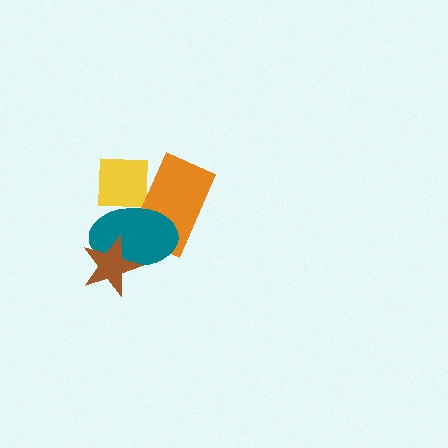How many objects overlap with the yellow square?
2 objects overlap with the yellow square.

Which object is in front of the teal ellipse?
The brown star is in front of the teal ellipse.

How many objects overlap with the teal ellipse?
3 objects overlap with the teal ellipse.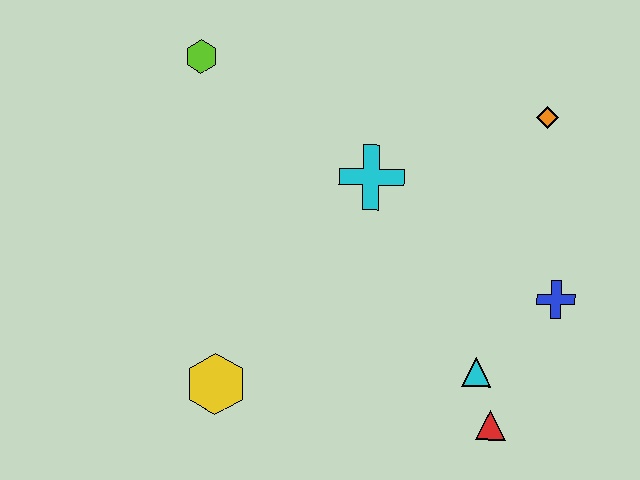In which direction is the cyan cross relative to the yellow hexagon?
The cyan cross is above the yellow hexagon.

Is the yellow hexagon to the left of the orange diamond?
Yes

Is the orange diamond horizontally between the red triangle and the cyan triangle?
No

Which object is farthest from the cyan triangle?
The lime hexagon is farthest from the cyan triangle.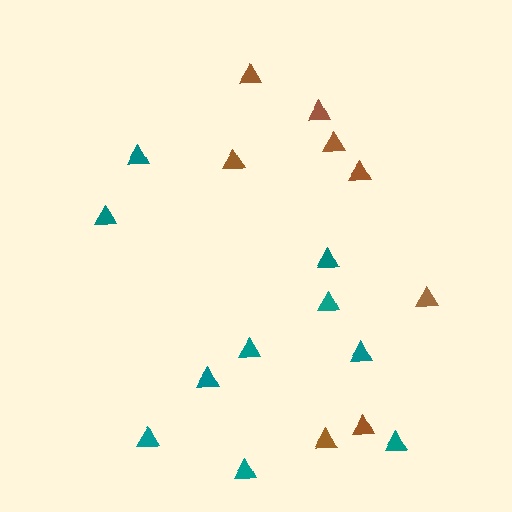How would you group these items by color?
There are 2 groups: one group of teal triangles (10) and one group of brown triangles (8).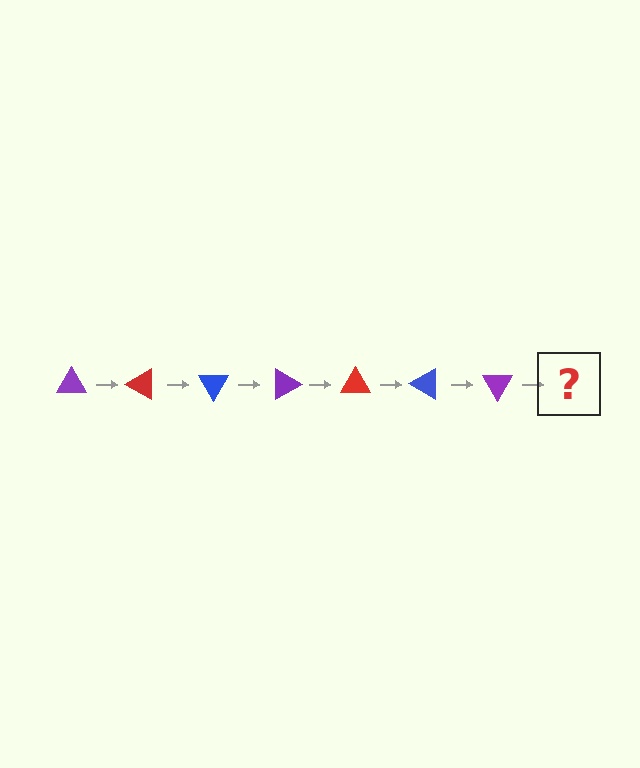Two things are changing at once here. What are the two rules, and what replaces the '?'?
The two rules are that it rotates 30 degrees each step and the color cycles through purple, red, and blue. The '?' should be a red triangle, rotated 210 degrees from the start.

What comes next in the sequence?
The next element should be a red triangle, rotated 210 degrees from the start.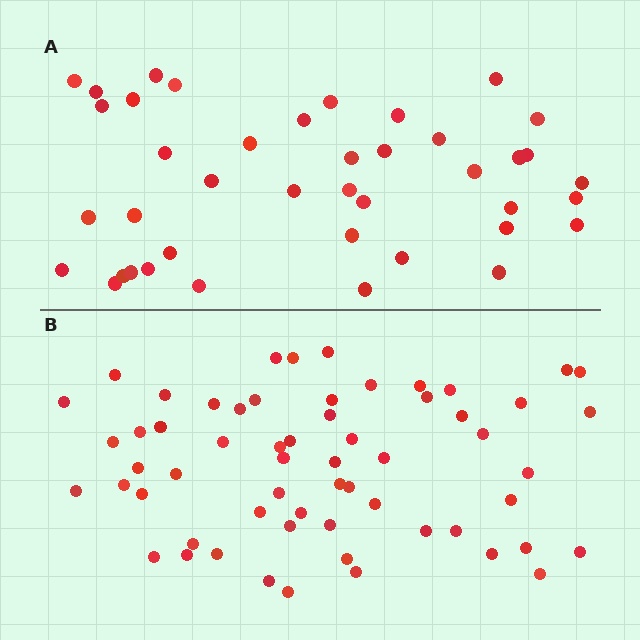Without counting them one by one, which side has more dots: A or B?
Region B (the bottom region) has more dots.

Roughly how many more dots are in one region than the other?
Region B has approximately 20 more dots than region A.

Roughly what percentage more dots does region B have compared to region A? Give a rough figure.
About 45% more.